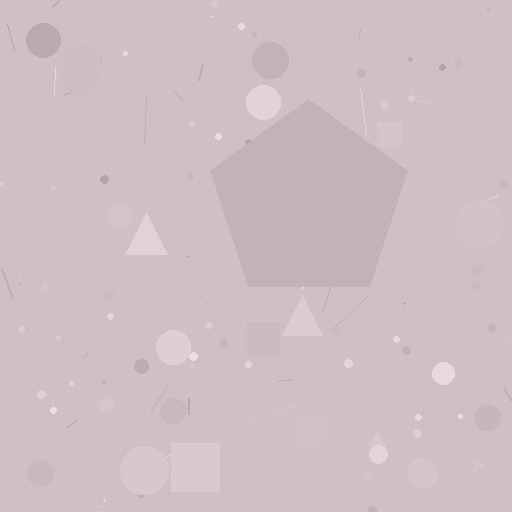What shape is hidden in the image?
A pentagon is hidden in the image.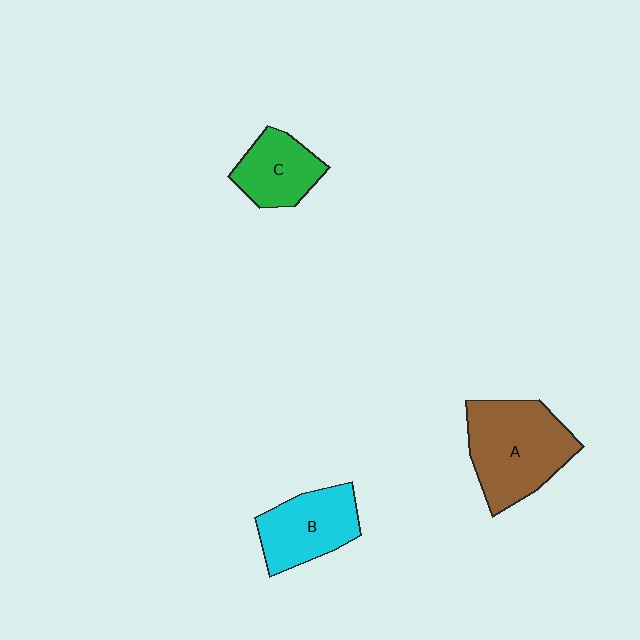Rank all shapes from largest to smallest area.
From largest to smallest: A (brown), B (cyan), C (green).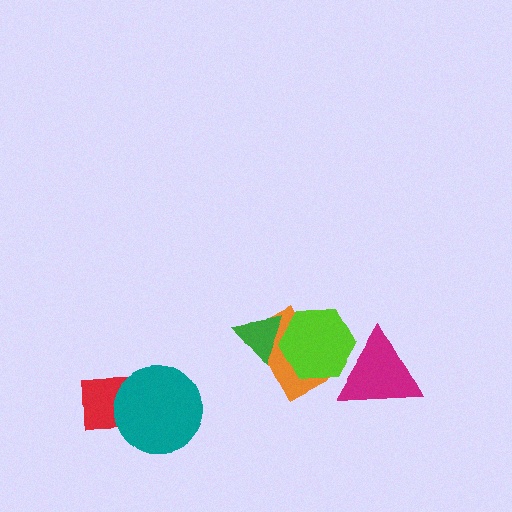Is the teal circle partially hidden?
No, no other shape covers it.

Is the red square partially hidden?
Yes, it is partially covered by another shape.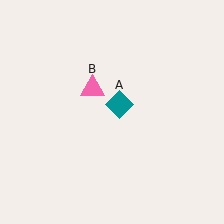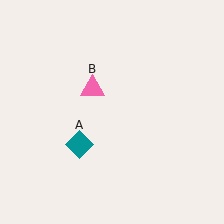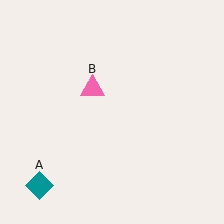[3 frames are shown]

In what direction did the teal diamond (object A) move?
The teal diamond (object A) moved down and to the left.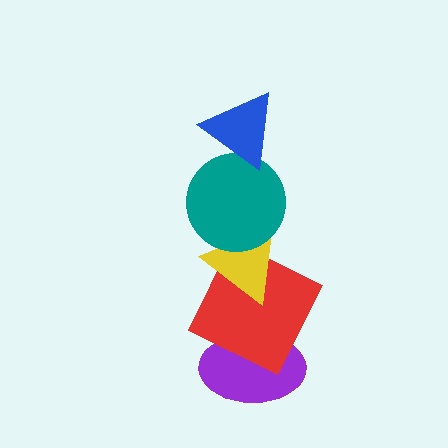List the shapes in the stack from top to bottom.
From top to bottom: the blue triangle, the teal circle, the yellow triangle, the red square, the purple ellipse.